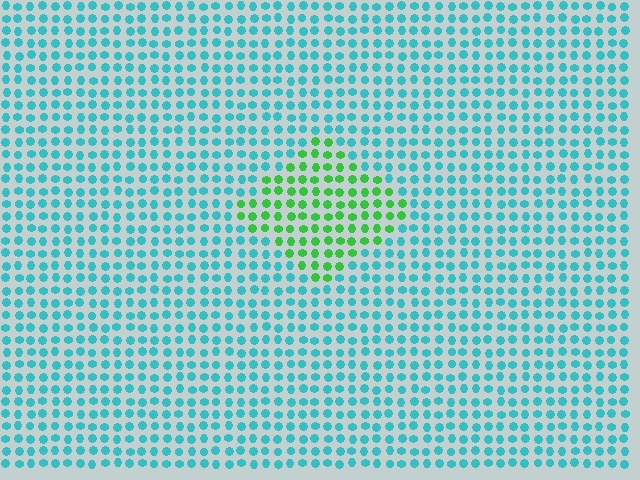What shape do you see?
I see a diamond.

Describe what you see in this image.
The image is filled with small cyan elements in a uniform arrangement. A diamond-shaped region is visible where the elements are tinted to a slightly different hue, forming a subtle color boundary.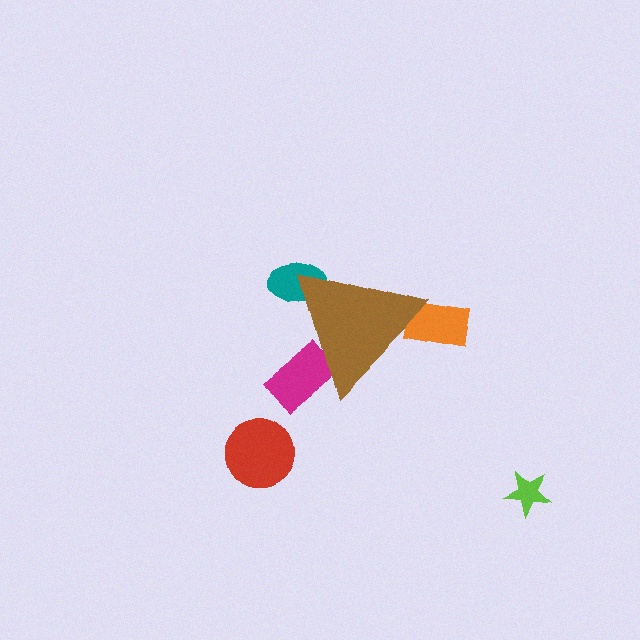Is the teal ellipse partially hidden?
Yes, the teal ellipse is partially hidden behind the brown triangle.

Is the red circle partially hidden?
No, the red circle is fully visible.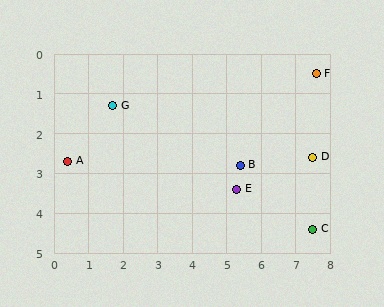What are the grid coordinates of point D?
Point D is at approximately (7.5, 2.6).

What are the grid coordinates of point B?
Point B is at approximately (5.4, 2.8).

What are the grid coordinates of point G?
Point G is at approximately (1.7, 1.3).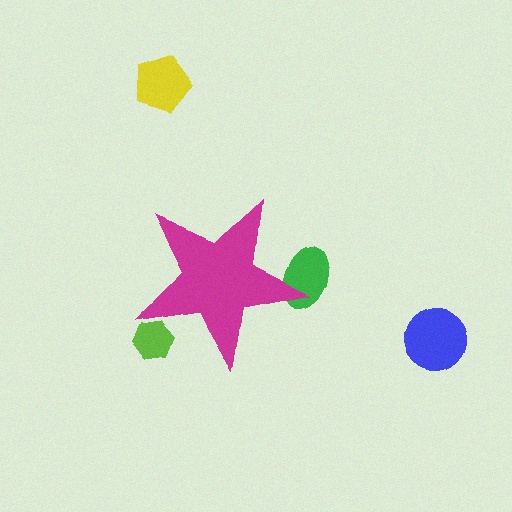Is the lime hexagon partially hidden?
Yes, the lime hexagon is partially hidden behind the magenta star.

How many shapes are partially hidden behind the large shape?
2 shapes are partially hidden.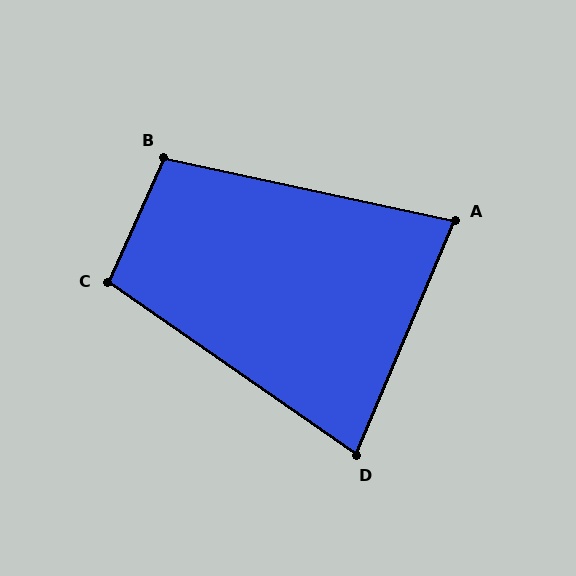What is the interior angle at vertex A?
Approximately 79 degrees (acute).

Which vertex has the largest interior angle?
B, at approximately 102 degrees.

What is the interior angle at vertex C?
Approximately 101 degrees (obtuse).